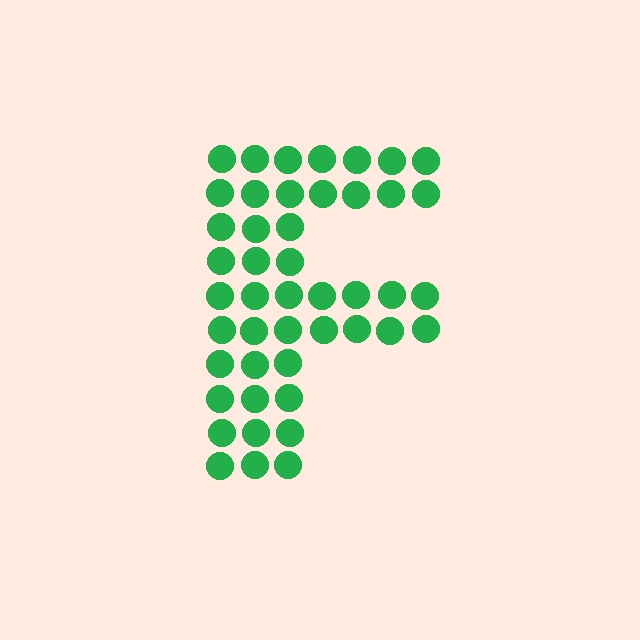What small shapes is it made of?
It is made of small circles.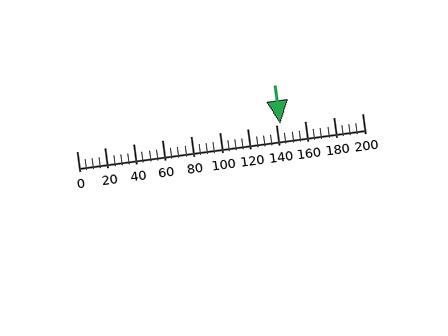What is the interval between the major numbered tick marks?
The major tick marks are spaced 20 units apart.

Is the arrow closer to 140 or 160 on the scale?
The arrow is closer to 140.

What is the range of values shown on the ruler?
The ruler shows values from 0 to 200.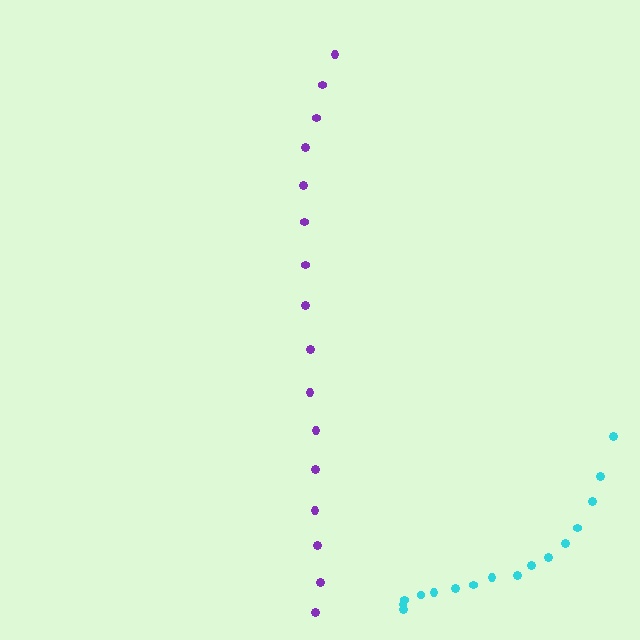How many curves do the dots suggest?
There are 2 distinct paths.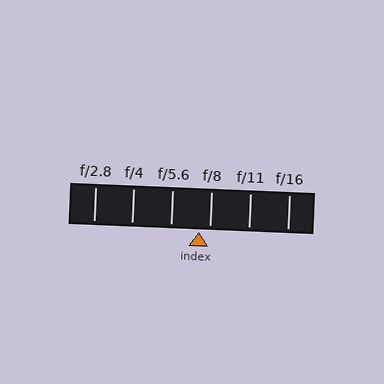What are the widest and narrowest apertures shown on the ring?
The widest aperture shown is f/2.8 and the narrowest is f/16.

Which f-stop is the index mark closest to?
The index mark is closest to f/8.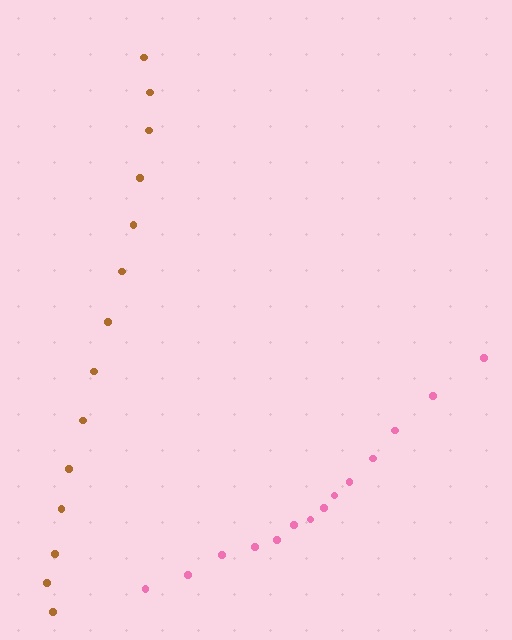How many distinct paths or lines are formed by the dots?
There are 2 distinct paths.